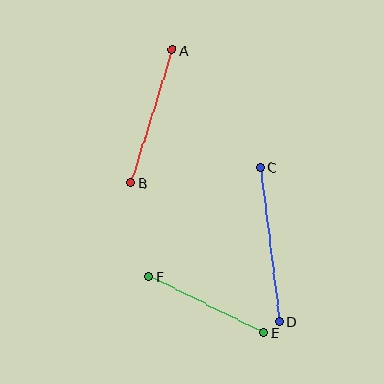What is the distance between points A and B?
The distance is approximately 139 pixels.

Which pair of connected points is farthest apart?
Points C and D are farthest apart.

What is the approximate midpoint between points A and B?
The midpoint is at approximately (152, 116) pixels.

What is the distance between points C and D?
The distance is approximately 156 pixels.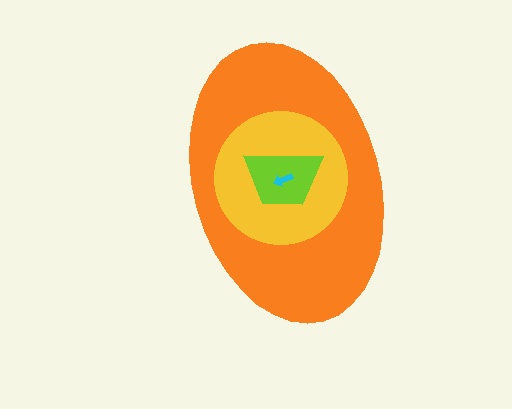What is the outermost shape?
The orange ellipse.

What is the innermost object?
The cyan arrow.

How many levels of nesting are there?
4.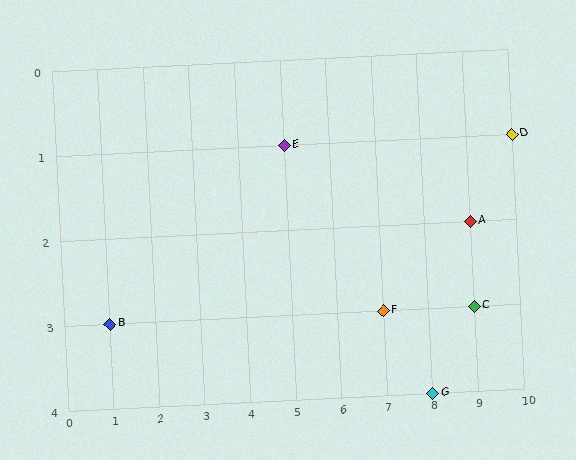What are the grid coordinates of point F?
Point F is at grid coordinates (7, 3).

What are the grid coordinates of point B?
Point B is at grid coordinates (1, 3).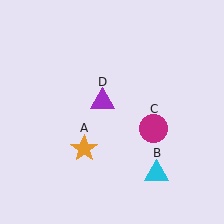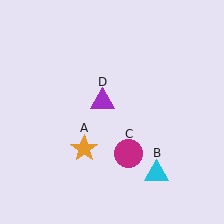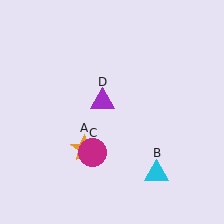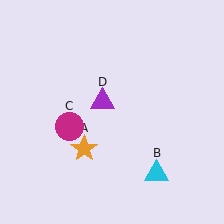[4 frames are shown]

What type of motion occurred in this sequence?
The magenta circle (object C) rotated clockwise around the center of the scene.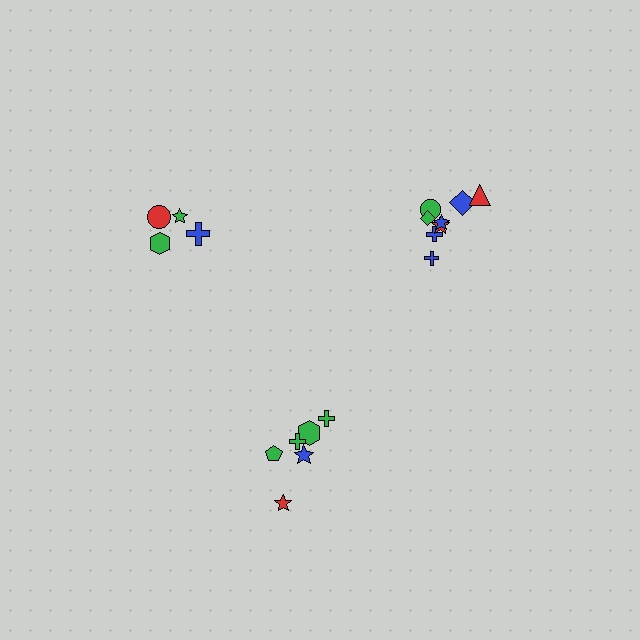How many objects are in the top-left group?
There are 4 objects.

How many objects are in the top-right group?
There are 8 objects.